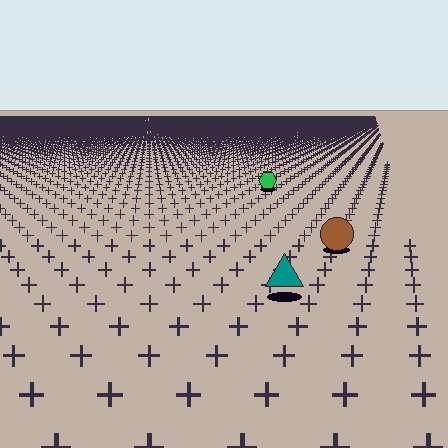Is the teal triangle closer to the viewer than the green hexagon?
Yes. The teal triangle is closer — you can tell from the texture gradient: the ground texture is coarser near it.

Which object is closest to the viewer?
The teal triangle is closest. The texture marks near it are larger and more spread out.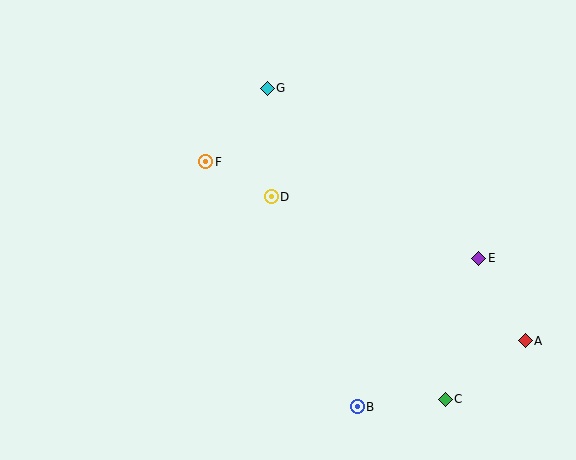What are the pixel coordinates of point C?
Point C is at (445, 399).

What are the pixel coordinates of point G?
Point G is at (267, 88).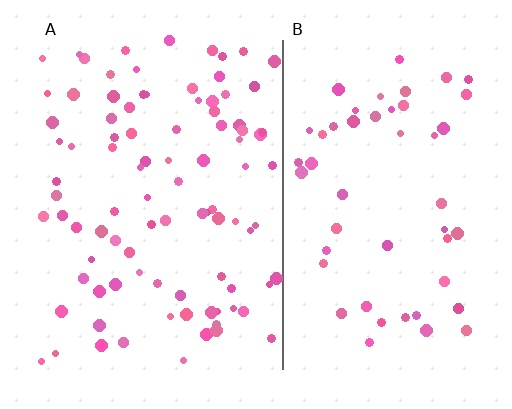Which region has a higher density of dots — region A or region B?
A (the left).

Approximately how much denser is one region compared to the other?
Approximately 1.8× — region A over region B.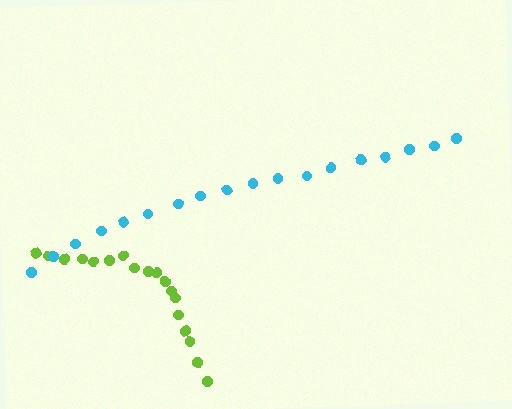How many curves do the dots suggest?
There are 2 distinct paths.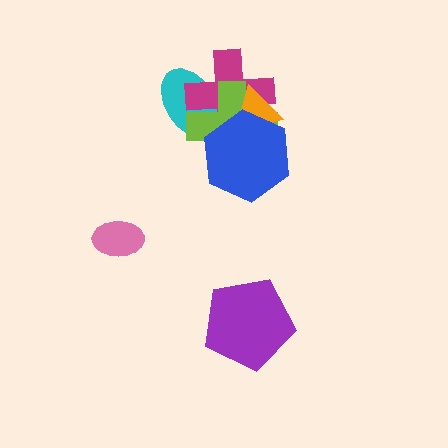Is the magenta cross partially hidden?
Yes, it is partially covered by another shape.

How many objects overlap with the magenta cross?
4 objects overlap with the magenta cross.